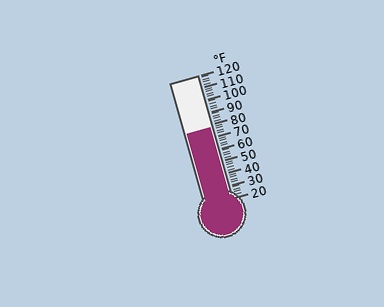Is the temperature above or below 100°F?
The temperature is below 100°F.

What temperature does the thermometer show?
The thermometer shows approximately 78°F.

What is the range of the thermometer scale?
The thermometer scale ranges from 20°F to 120°F.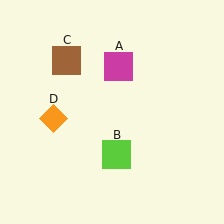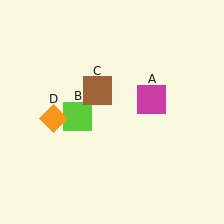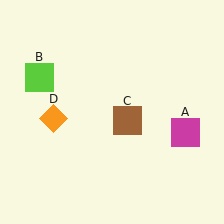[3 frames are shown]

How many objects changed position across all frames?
3 objects changed position: magenta square (object A), lime square (object B), brown square (object C).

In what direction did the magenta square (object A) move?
The magenta square (object A) moved down and to the right.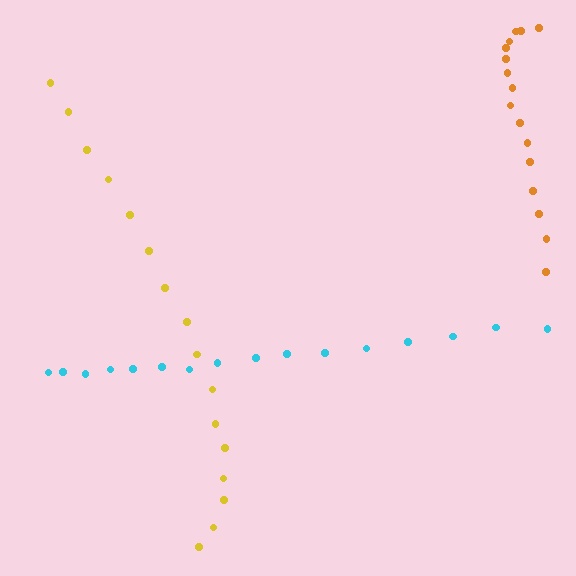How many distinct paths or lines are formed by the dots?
There are 3 distinct paths.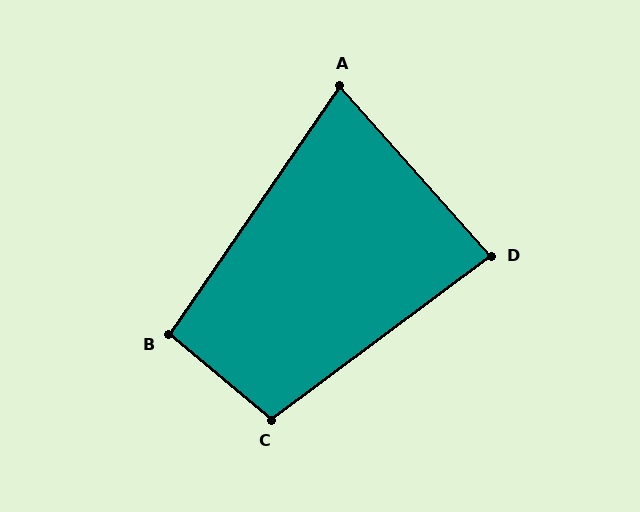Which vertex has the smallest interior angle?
A, at approximately 76 degrees.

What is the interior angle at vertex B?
Approximately 95 degrees (approximately right).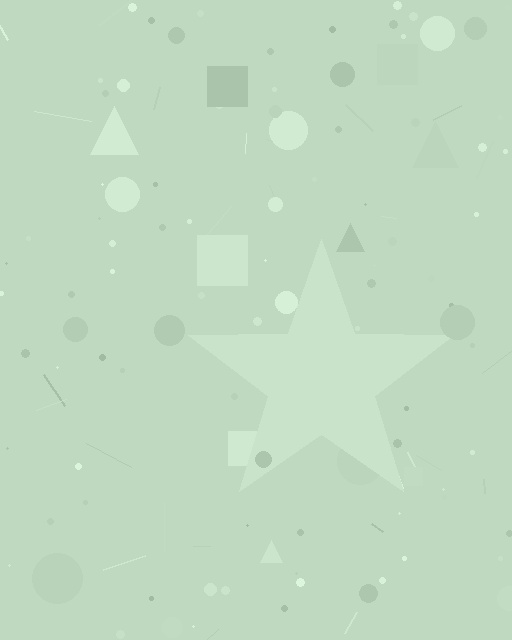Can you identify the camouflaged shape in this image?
The camouflaged shape is a star.